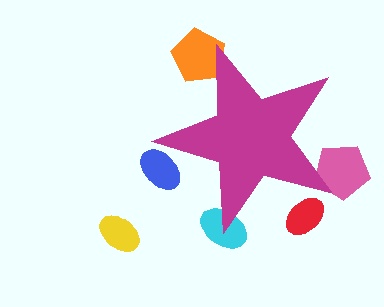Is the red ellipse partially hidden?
Yes, the red ellipse is partially hidden behind the magenta star.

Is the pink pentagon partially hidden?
Yes, the pink pentagon is partially hidden behind the magenta star.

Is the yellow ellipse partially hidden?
No, the yellow ellipse is fully visible.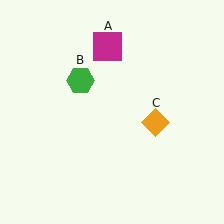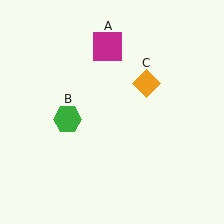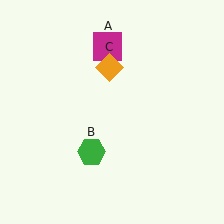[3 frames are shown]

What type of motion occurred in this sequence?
The green hexagon (object B), orange diamond (object C) rotated counterclockwise around the center of the scene.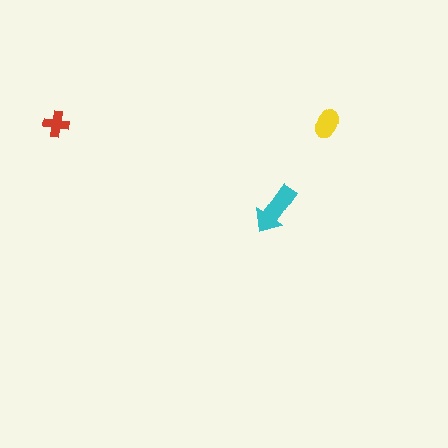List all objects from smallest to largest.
The red cross, the yellow ellipse, the cyan arrow.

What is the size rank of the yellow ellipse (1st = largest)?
2nd.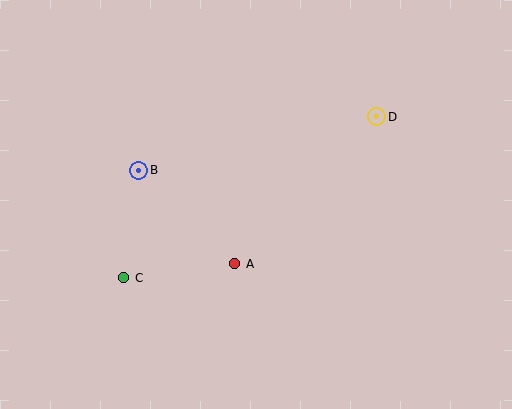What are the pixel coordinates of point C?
Point C is at (124, 278).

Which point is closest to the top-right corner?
Point D is closest to the top-right corner.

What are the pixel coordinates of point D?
Point D is at (377, 117).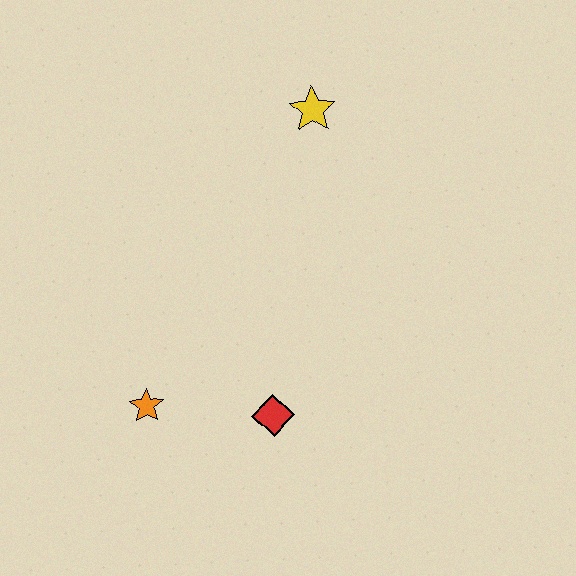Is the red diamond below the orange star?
Yes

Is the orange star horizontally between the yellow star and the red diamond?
No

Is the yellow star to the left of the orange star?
No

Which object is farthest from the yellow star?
The orange star is farthest from the yellow star.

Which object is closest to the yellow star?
The red diamond is closest to the yellow star.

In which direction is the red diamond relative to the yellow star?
The red diamond is below the yellow star.